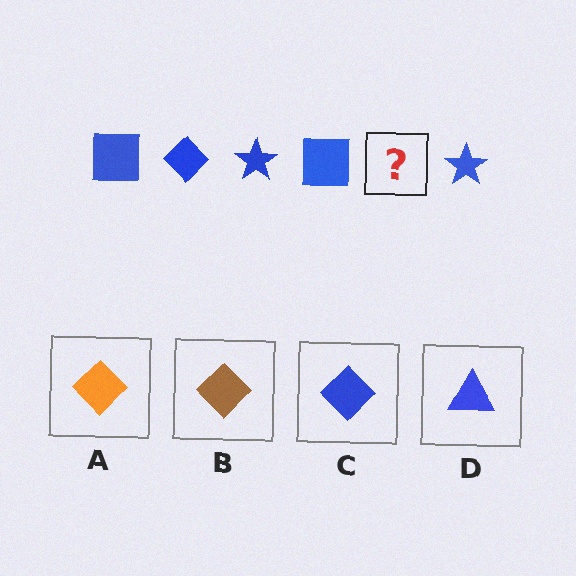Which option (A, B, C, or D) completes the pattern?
C.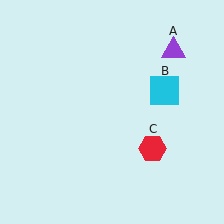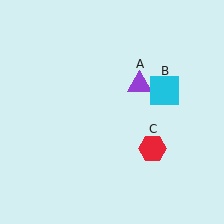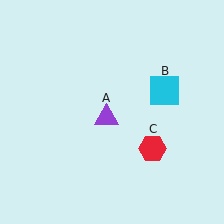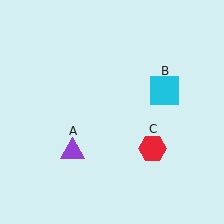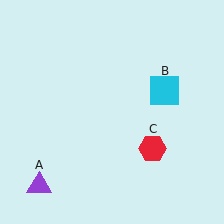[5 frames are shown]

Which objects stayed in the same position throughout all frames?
Cyan square (object B) and red hexagon (object C) remained stationary.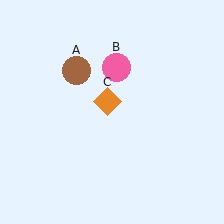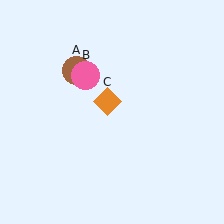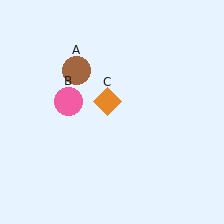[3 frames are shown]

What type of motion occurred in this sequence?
The pink circle (object B) rotated counterclockwise around the center of the scene.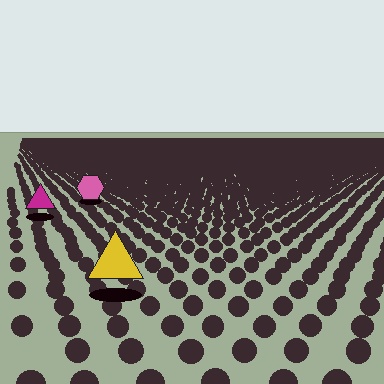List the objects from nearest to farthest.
From nearest to farthest: the yellow triangle, the magenta triangle, the pink hexagon.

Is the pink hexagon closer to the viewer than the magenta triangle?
No. The magenta triangle is closer — you can tell from the texture gradient: the ground texture is coarser near it.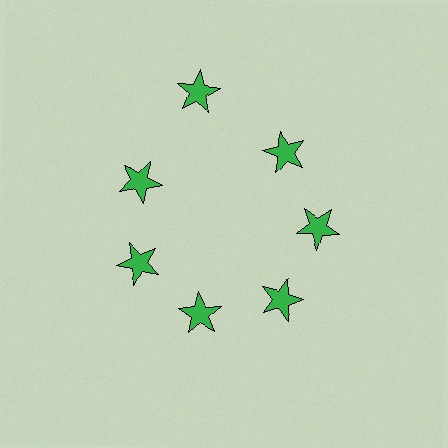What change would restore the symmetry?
The symmetry would be restored by moving it inward, back onto the ring so that all 7 stars sit at equal angles and equal distance from the center.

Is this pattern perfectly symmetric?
No. The 7 green stars are arranged in a ring, but one element near the 12 o'clock position is pushed outward from the center, breaking the 7-fold rotational symmetry.